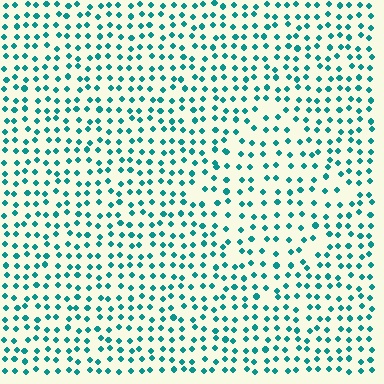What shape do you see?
I see a diamond.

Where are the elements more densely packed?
The elements are more densely packed outside the diamond boundary.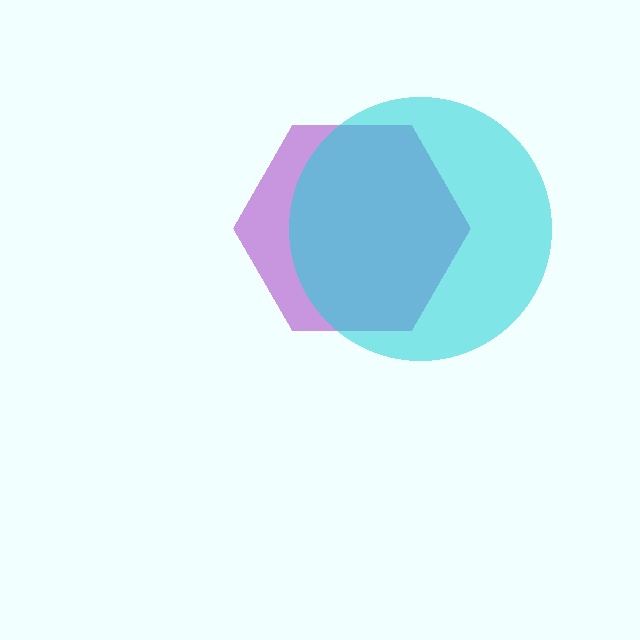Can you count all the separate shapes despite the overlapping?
Yes, there are 2 separate shapes.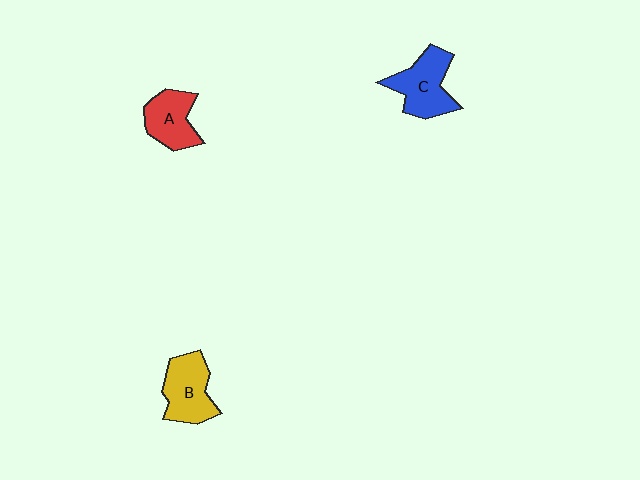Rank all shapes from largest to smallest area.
From largest to smallest: C (blue), B (yellow), A (red).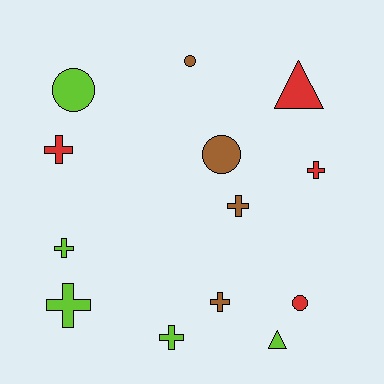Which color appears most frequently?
Lime, with 5 objects.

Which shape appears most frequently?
Cross, with 7 objects.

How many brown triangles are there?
There are no brown triangles.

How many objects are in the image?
There are 13 objects.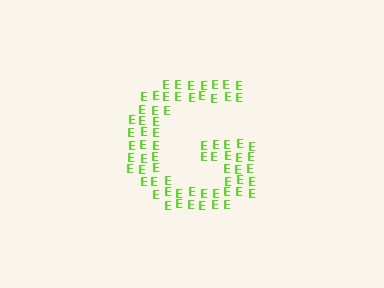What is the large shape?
The large shape is the letter G.